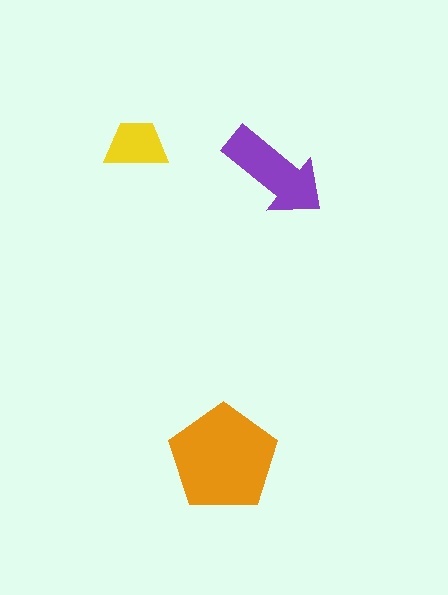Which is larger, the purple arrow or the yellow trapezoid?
The purple arrow.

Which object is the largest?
The orange pentagon.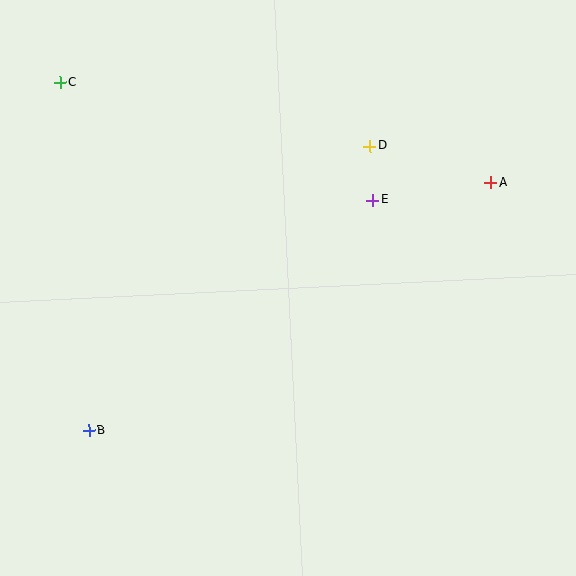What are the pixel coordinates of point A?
Point A is at (491, 183).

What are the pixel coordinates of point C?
Point C is at (60, 82).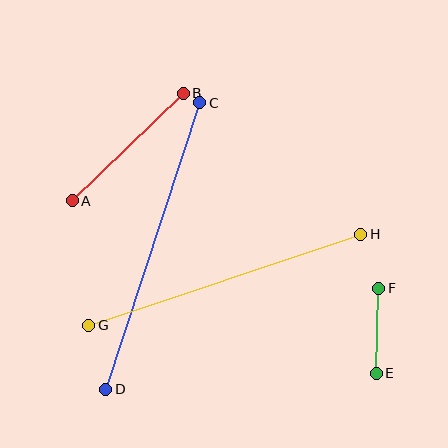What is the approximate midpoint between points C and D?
The midpoint is at approximately (153, 246) pixels.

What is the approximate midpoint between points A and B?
The midpoint is at approximately (128, 147) pixels.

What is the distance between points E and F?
The distance is approximately 85 pixels.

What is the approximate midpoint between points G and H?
The midpoint is at approximately (225, 280) pixels.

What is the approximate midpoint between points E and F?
The midpoint is at approximately (377, 331) pixels.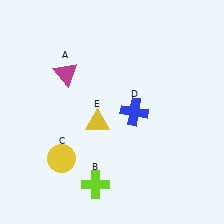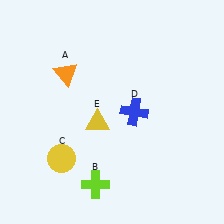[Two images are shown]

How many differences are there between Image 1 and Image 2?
There is 1 difference between the two images.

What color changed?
The triangle (A) changed from magenta in Image 1 to orange in Image 2.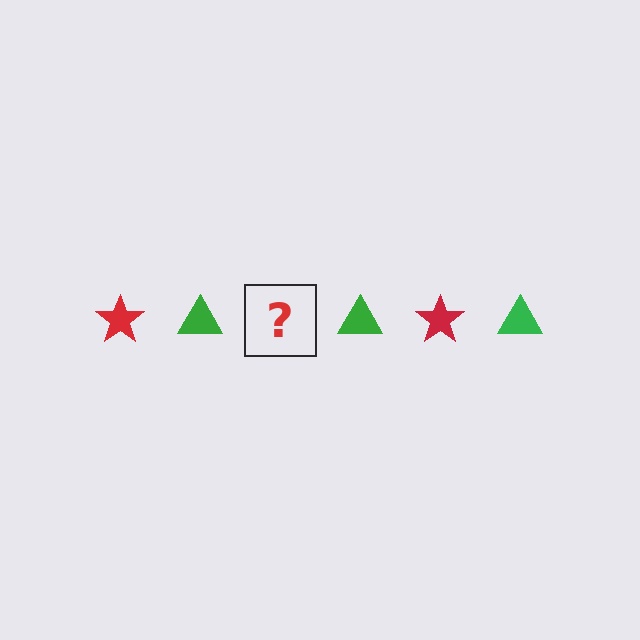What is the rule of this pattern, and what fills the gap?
The rule is that the pattern alternates between red star and green triangle. The gap should be filled with a red star.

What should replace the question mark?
The question mark should be replaced with a red star.